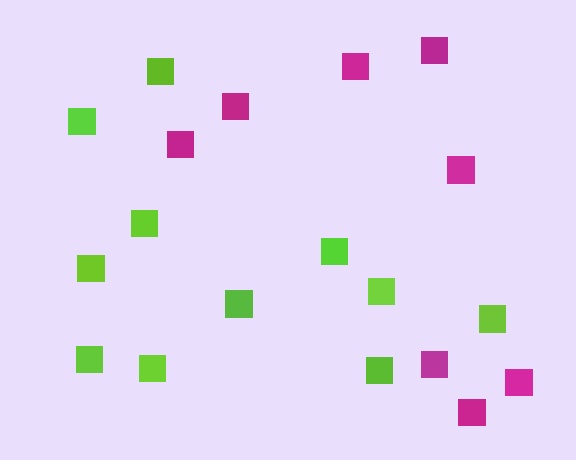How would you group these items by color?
There are 2 groups: one group of lime squares (11) and one group of magenta squares (8).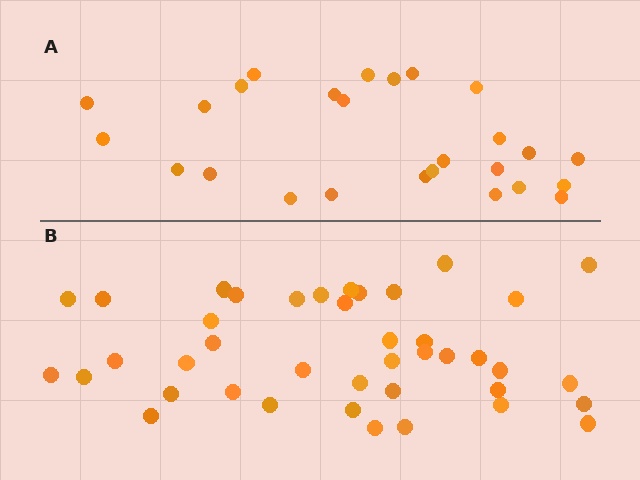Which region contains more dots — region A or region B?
Region B (the bottom region) has more dots.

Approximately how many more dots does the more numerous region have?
Region B has approximately 15 more dots than region A.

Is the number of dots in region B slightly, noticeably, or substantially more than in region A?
Region B has substantially more. The ratio is roughly 1.6 to 1.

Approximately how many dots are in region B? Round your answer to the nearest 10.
About 40 dots. (The exact count is 41, which rounds to 40.)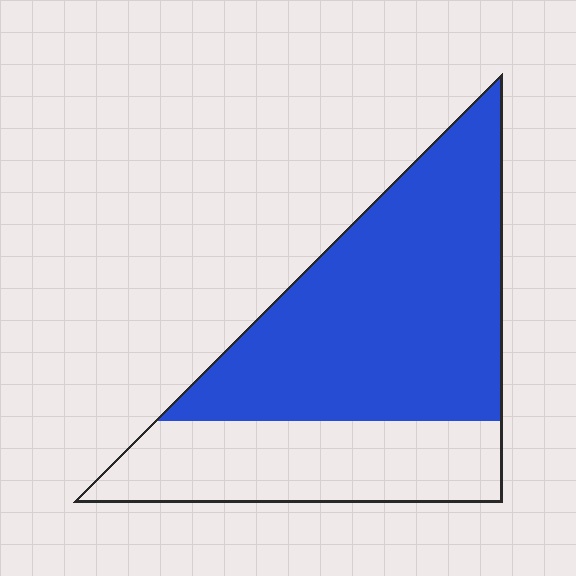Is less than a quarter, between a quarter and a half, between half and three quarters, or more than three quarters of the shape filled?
Between half and three quarters.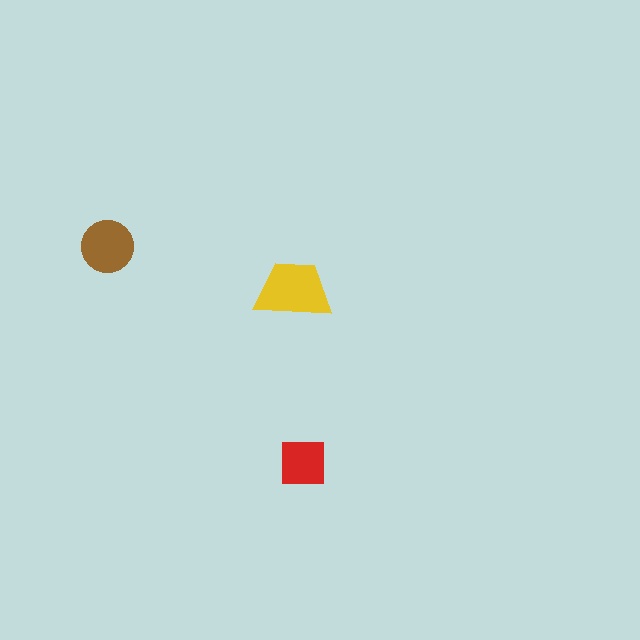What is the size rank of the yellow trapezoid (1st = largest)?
1st.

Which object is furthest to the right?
The red square is rightmost.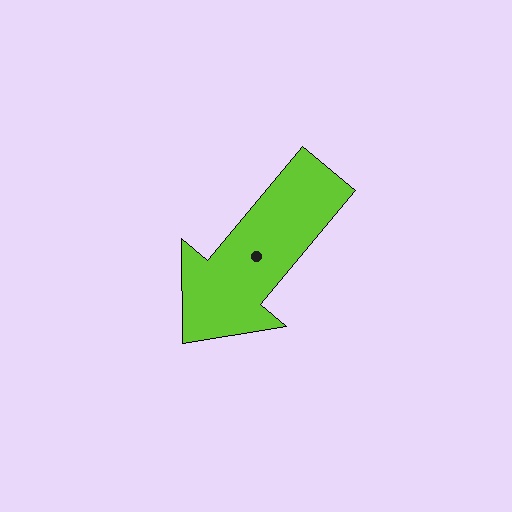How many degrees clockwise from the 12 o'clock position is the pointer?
Approximately 220 degrees.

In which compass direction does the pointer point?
Southwest.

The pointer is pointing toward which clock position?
Roughly 7 o'clock.